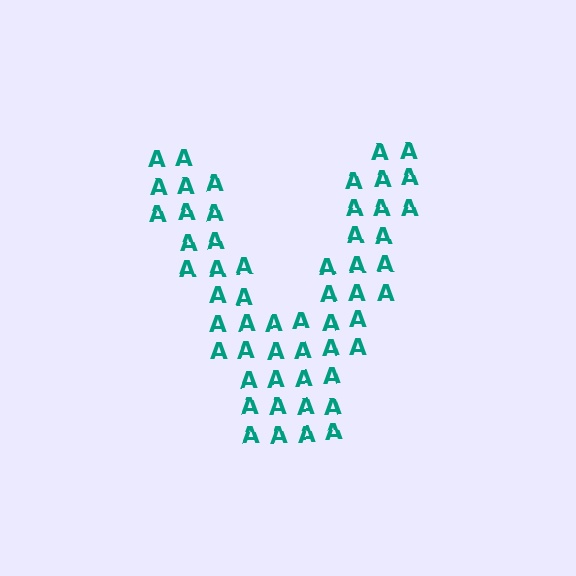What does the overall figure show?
The overall figure shows the letter V.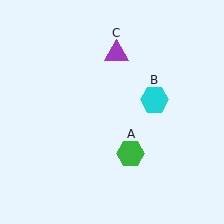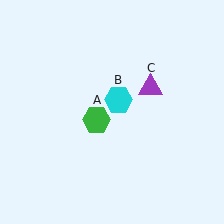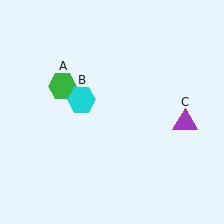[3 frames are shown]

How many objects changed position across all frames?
3 objects changed position: green hexagon (object A), cyan hexagon (object B), purple triangle (object C).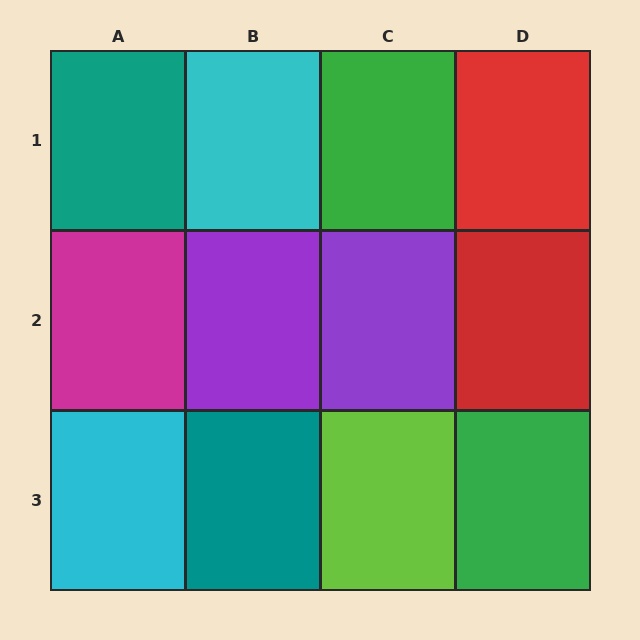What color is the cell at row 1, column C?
Green.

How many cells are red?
2 cells are red.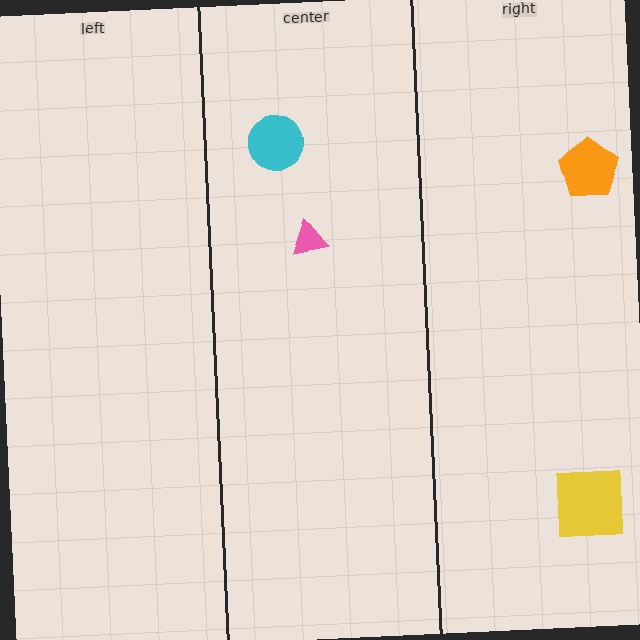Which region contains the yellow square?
The right region.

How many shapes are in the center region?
2.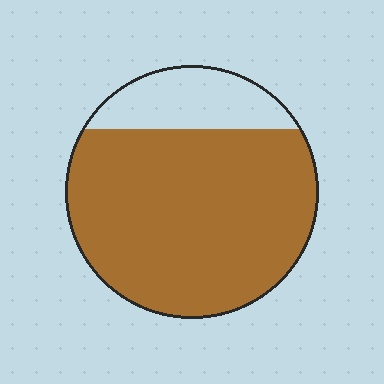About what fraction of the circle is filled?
About four fifths (4/5).